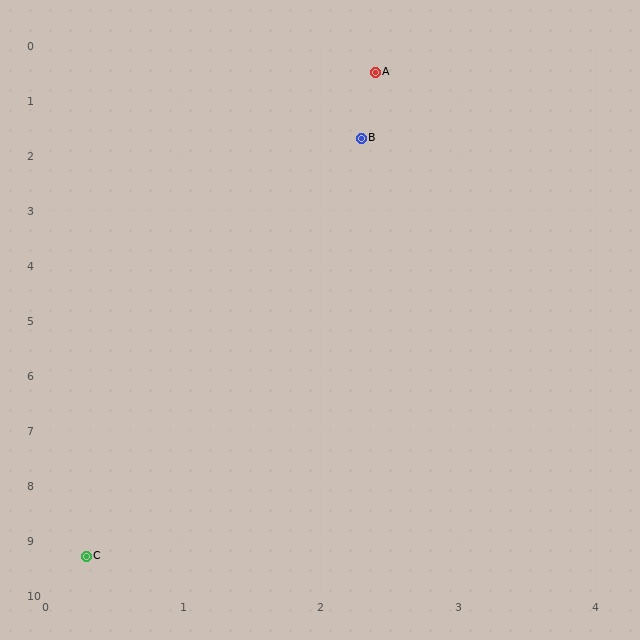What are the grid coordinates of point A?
Point A is at approximately (2.4, 0.5).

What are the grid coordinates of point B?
Point B is at approximately (2.3, 1.7).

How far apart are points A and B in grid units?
Points A and B are about 1.2 grid units apart.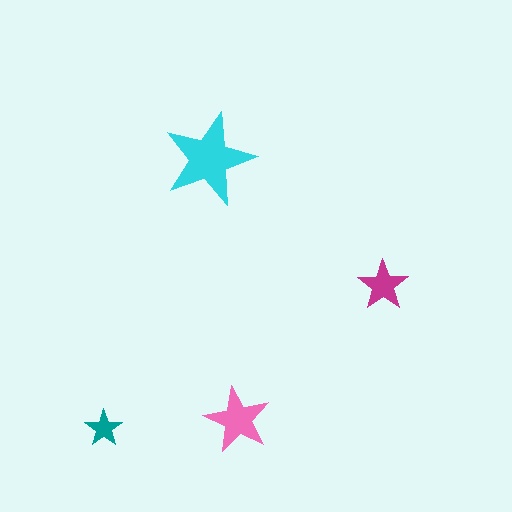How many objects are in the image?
There are 4 objects in the image.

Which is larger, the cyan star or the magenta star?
The cyan one.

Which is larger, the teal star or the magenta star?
The magenta one.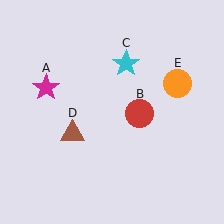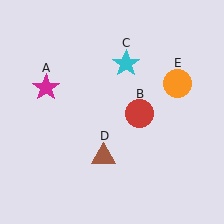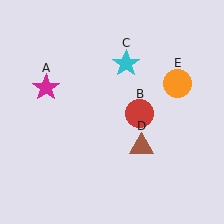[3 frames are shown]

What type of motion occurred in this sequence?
The brown triangle (object D) rotated counterclockwise around the center of the scene.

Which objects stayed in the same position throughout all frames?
Magenta star (object A) and red circle (object B) and cyan star (object C) and orange circle (object E) remained stationary.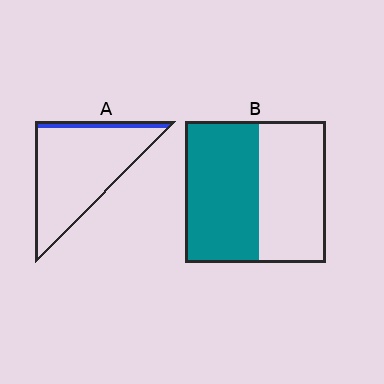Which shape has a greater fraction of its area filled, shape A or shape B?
Shape B.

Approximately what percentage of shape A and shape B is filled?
A is approximately 10% and B is approximately 50%.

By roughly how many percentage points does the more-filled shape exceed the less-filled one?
By roughly 45 percentage points (B over A).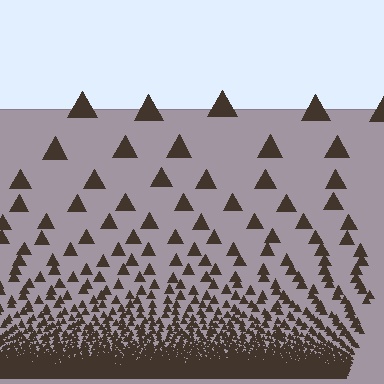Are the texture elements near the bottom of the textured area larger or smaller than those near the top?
Smaller. The gradient is inverted — elements near the bottom are smaller and denser.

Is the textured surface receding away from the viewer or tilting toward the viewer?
The surface appears to tilt toward the viewer. Texture elements get larger and sparser toward the top.